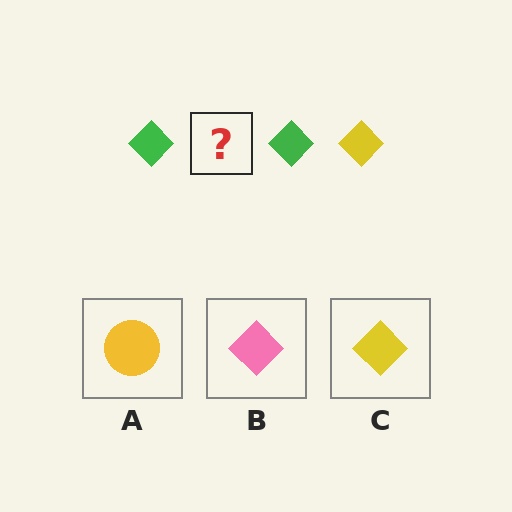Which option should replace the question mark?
Option C.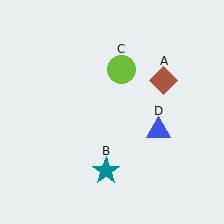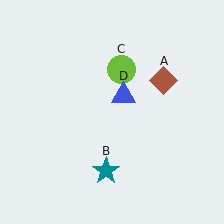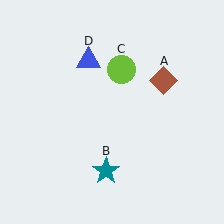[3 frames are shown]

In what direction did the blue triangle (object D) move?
The blue triangle (object D) moved up and to the left.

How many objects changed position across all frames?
1 object changed position: blue triangle (object D).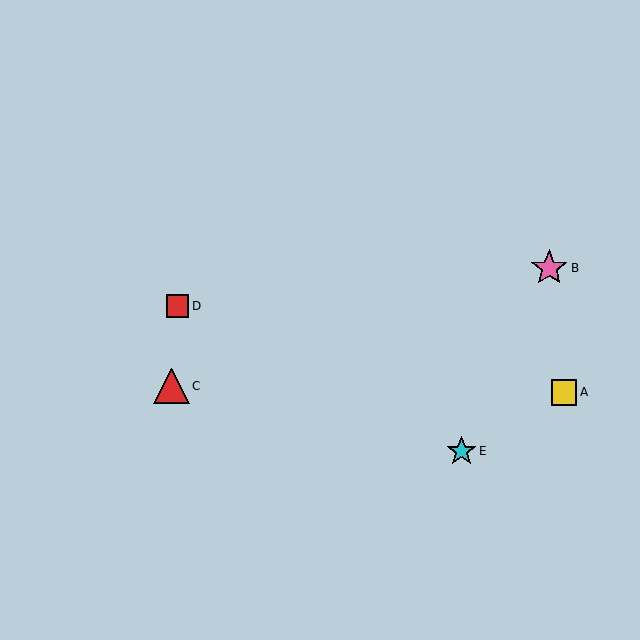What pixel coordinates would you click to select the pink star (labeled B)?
Click at (549, 268) to select the pink star B.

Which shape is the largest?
The pink star (labeled B) is the largest.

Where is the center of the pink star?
The center of the pink star is at (549, 268).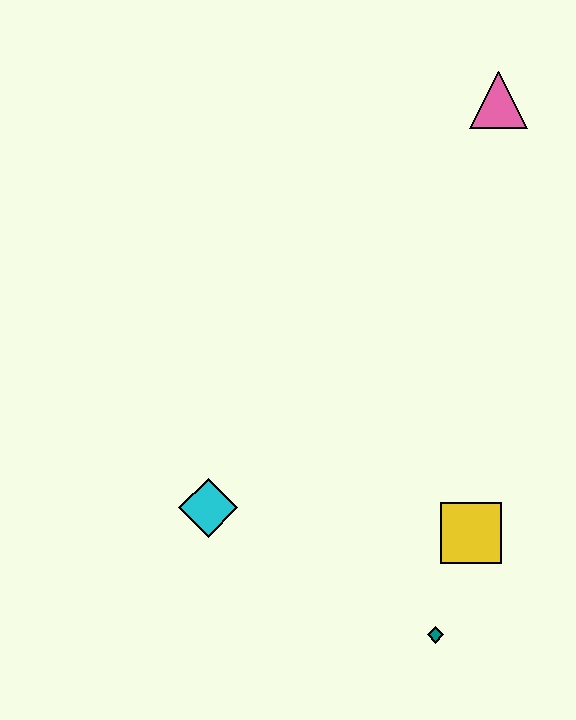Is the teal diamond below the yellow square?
Yes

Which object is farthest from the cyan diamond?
The pink triangle is farthest from the cyan diamond.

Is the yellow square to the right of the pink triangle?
No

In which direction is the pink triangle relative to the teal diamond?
The pink triangle is above the teal diamond.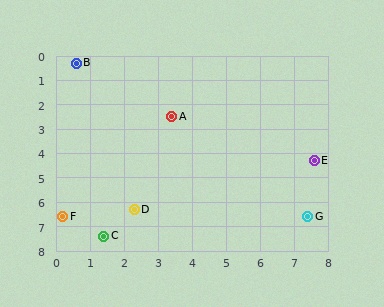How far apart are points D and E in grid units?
Points D and E are about 5.7 grid units apart.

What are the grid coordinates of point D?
Point D is at approximately (2.3, 6.3).